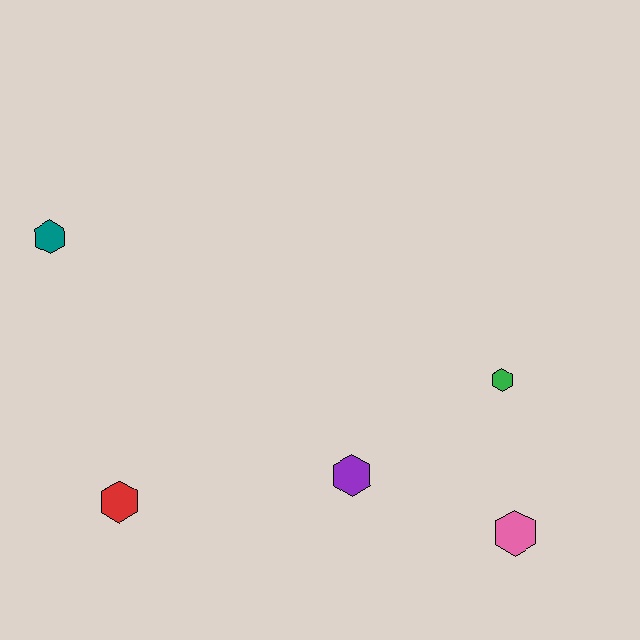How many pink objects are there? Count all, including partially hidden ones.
There is 1 pink object.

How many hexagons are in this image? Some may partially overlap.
There are 5 hexagons.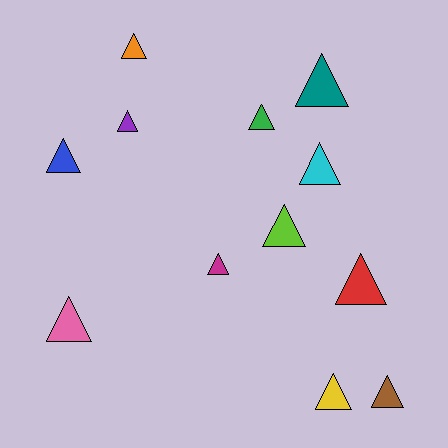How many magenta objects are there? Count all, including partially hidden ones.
There is 1 magenta object.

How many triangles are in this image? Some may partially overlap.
There are 12 triangles.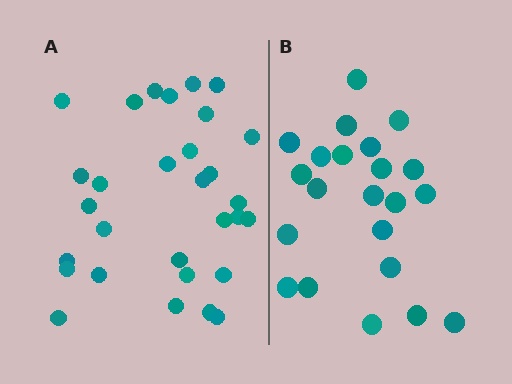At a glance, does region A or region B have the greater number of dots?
Region A (the left region) has more dots.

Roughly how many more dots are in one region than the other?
Region A has roughly 8 or so more dots than region B.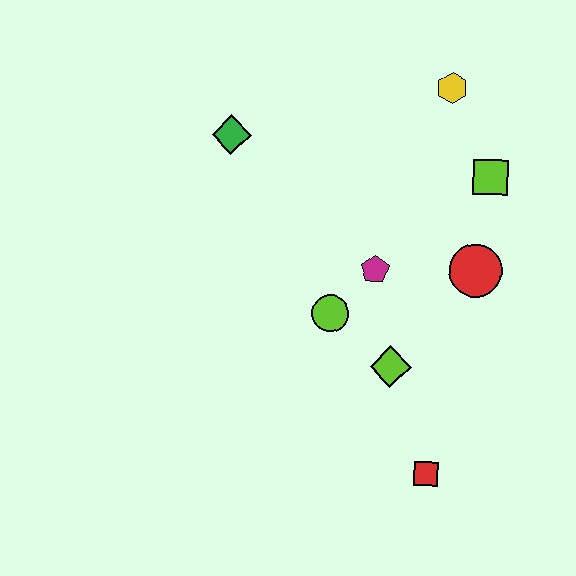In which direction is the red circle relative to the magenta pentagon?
The red circle is to the right of the magenta pentagon.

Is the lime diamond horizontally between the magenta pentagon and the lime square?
Yes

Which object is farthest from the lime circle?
The yellow hexagon is farthest from the lime circle.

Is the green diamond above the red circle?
Yes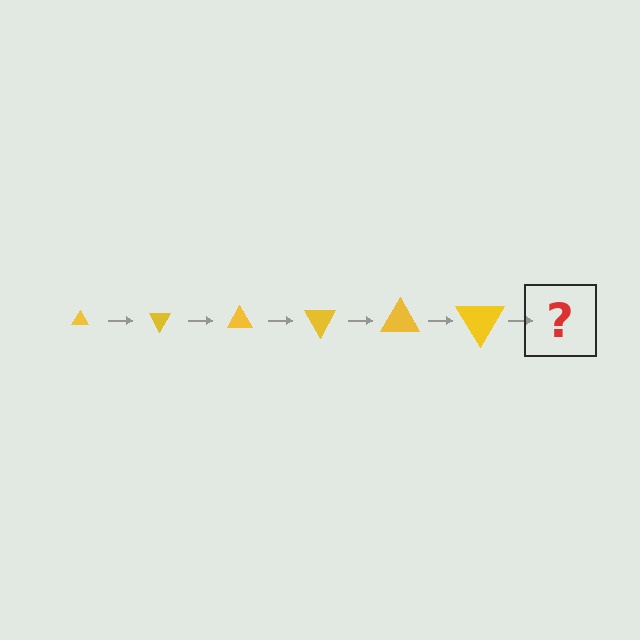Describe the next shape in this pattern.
It should be a triangle, larger than the previous one and rotated 360 degrees from the start.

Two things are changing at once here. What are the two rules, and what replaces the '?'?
The two rules are that the triangle grows larger each step and it rotates 60 degrees each step. The '?' should be a triangle, larger than the previous one and rotated 360 degrees from the start.